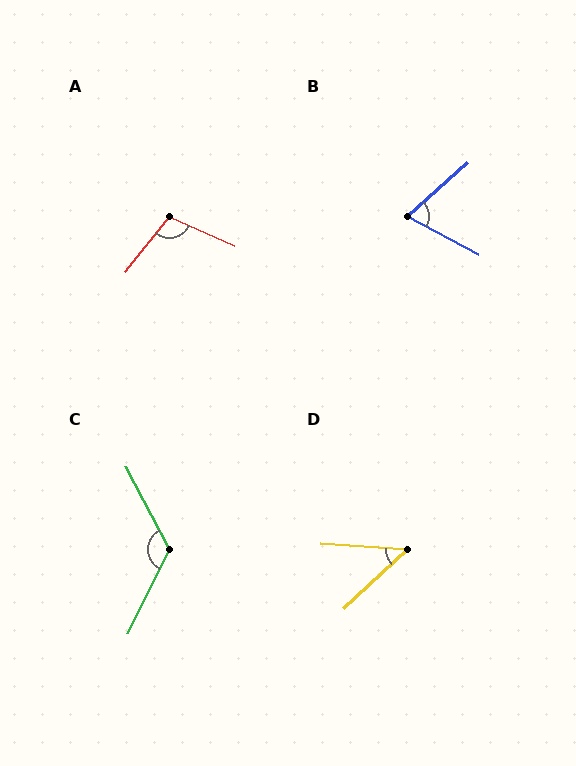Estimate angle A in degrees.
Approximately 104 degrees.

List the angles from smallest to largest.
D (47°), B (70°), A (104°), C (126°).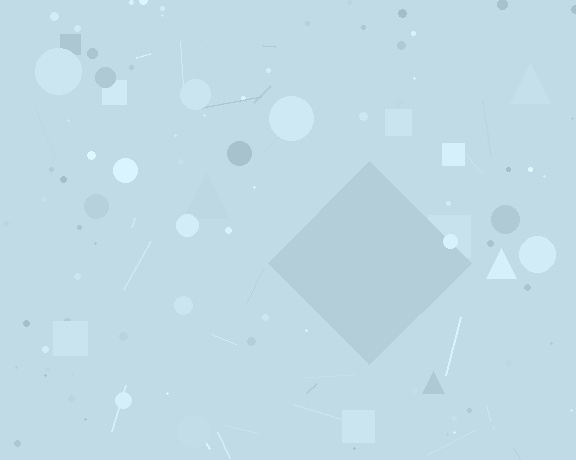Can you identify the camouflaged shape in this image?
The camouflaged shape is a diamond.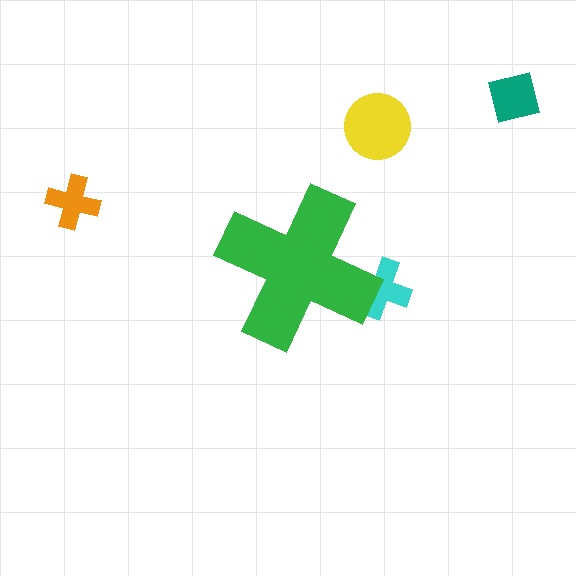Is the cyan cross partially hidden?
Yes, the cyan cross is partially hidden behind the green cross.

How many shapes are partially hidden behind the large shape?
1 shape is partially hidden.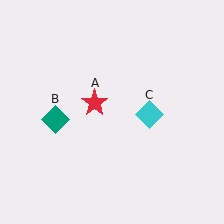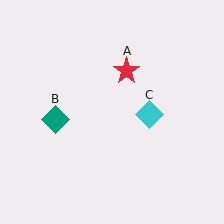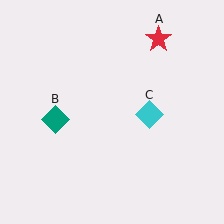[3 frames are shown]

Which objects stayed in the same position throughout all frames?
Teal diamond (object B) and cyan diamond (object C) remained stationary.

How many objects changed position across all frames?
1 object changed position: red star (object A).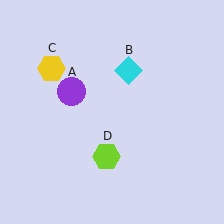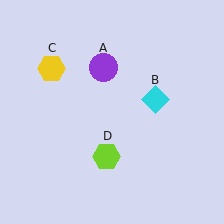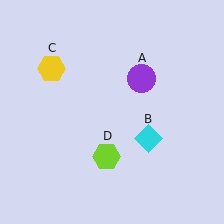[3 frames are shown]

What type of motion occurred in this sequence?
The purple circle (object A), cyan diamond (object B) rotated clockwise around the center of the scene.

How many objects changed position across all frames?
2 objects changed position: purple circle (object A), cyan diamond (object B).